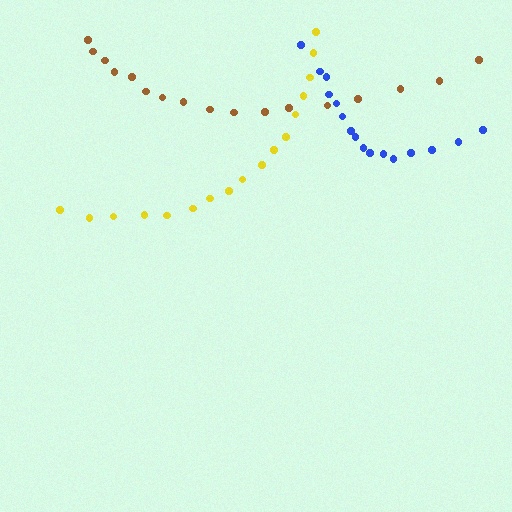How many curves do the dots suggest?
There are 3 distinct paths.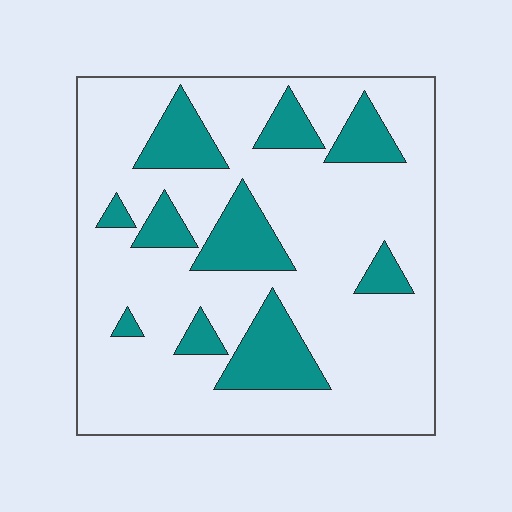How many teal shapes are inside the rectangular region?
10.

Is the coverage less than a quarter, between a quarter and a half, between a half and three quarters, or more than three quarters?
Less than a quarter.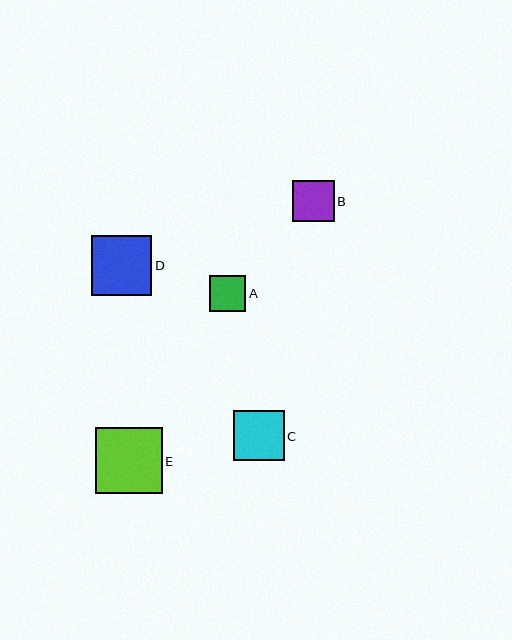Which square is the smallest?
Square A is the smallest with a size of approximately 36 pixels.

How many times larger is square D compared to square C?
Square D is approximately 1.2 times the size of square C.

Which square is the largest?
Square E is the largest with a size of approximately 67 pixels.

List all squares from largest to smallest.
From largest to smallest: E, D, C, B, A.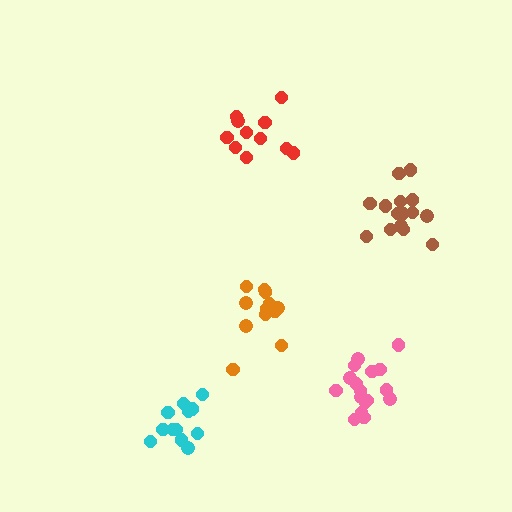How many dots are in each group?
Group 1: 12 dots, Group 2: 11 dots, Group 3: 17 dots, Group 4: 15 dots, Group 5: 12 dots (67 total).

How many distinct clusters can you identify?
There are 5 distinct clusters.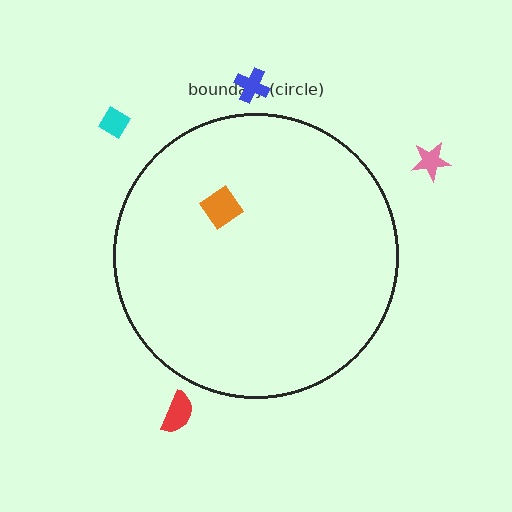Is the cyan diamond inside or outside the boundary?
Outside.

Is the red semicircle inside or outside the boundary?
Outside.